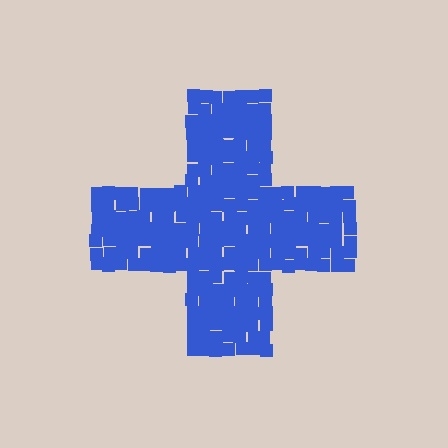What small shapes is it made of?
It is made of small squares.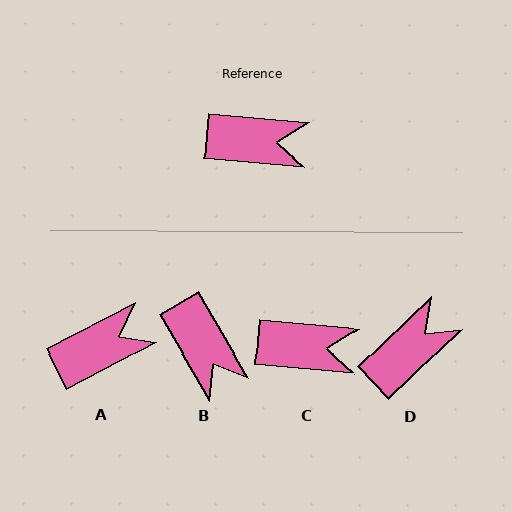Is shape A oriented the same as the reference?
No, it is off by about 33 degrees.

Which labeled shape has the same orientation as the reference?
C.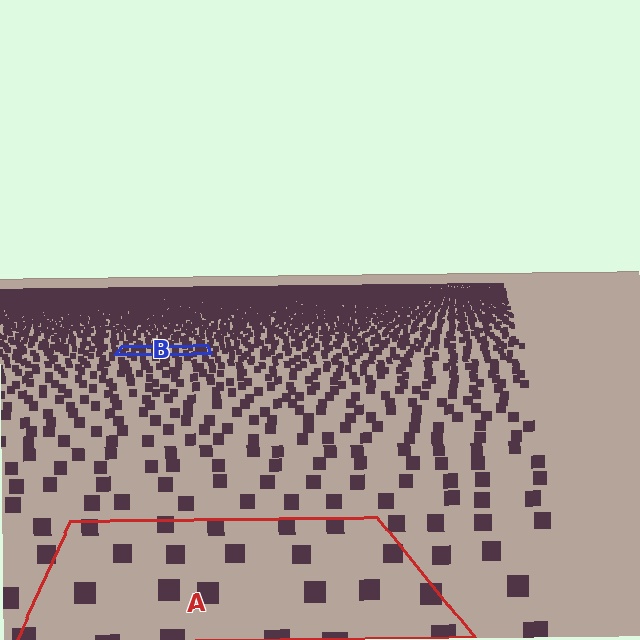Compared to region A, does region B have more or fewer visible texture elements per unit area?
Region B has more texture elements per unit area — they are packed more densely because it is farther away.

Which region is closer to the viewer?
Region A is closer. The texture elements there are larger and more spread out.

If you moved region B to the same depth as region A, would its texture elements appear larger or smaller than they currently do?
They would appear larger. At a closer depth, the same texture elements are projected at a bigger on-screen size.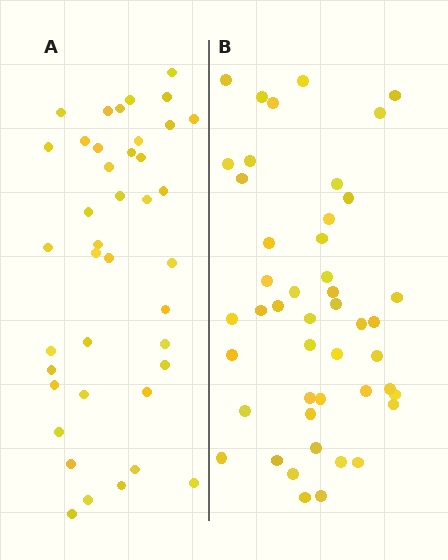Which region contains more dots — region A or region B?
Region B (the right region) has more dots.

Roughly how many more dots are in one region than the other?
Region B has about 6 more dots than region A.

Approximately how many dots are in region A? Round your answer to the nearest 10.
About 40 dots.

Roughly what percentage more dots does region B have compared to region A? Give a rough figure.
About 15% more.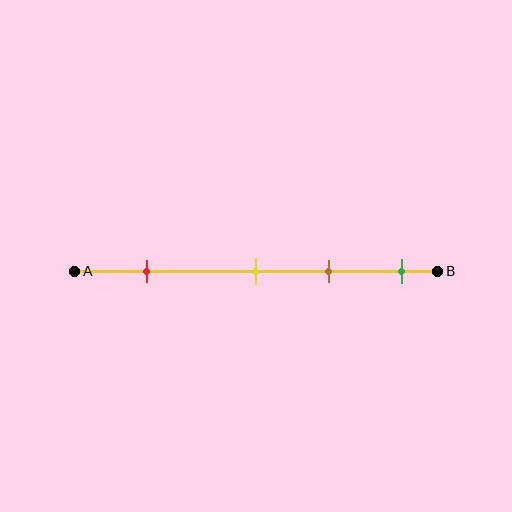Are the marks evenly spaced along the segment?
No, the marks are not evenly spaced.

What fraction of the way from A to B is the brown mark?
The brown mark is approximately 70% (0.7) of the way from A to B.